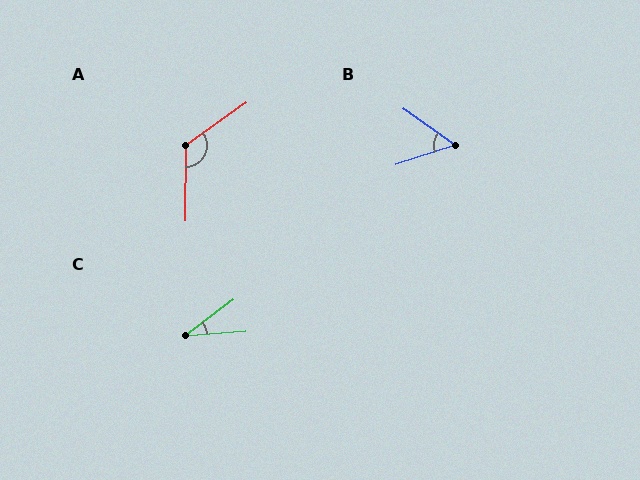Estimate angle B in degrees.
Approximately 54 degrees.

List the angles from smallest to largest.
C (33°), B (54°), A (126°).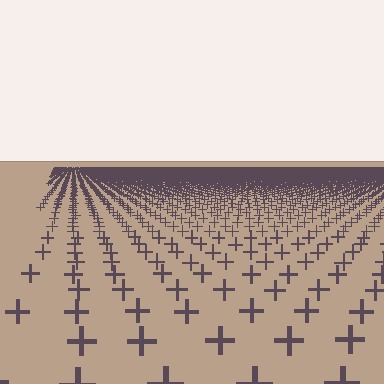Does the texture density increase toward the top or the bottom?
Density increases toward the top.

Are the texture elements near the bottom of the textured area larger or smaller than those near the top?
Larger. Near the bottom, elements are closer to the viewer and appear at a bigger on-screen size.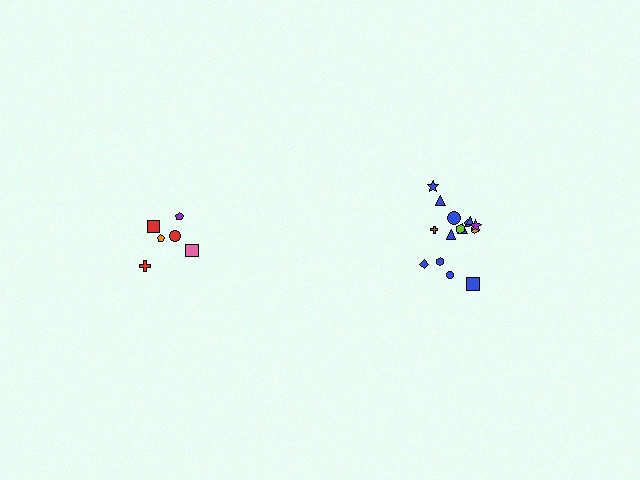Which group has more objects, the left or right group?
The right group.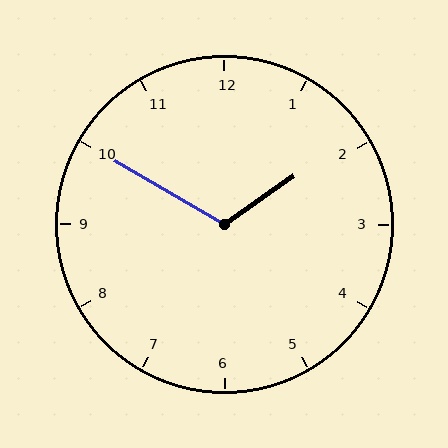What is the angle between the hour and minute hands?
Approximately 115 degrees.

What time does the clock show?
1:50.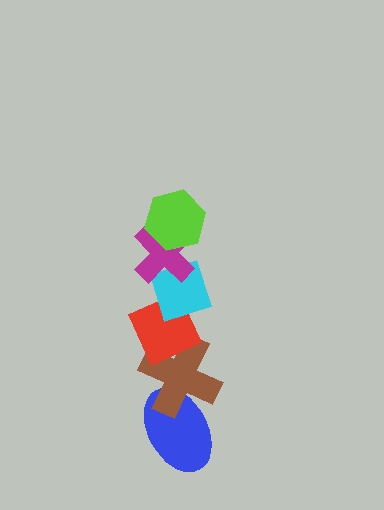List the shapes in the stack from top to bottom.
From top to bottom: the lime hexagon, the magenta cross, the cyan diamond, the red diamond, the brown cross, the blue ellipse.